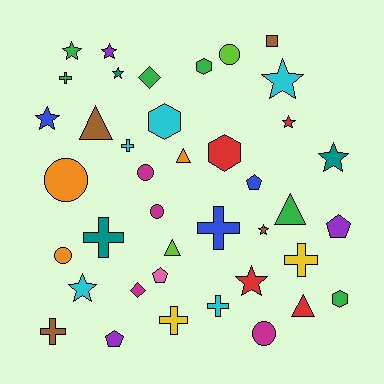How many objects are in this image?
There are 40 objects.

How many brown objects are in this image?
There are 4 brown objects.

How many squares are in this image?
There is 1 square.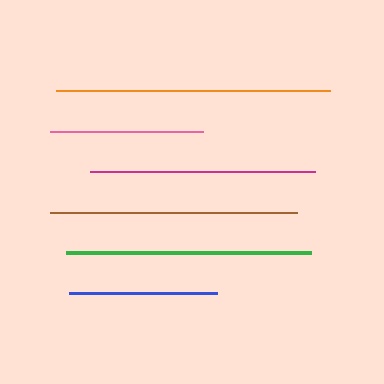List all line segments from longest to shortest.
From longest to shortest: orange, brown, green, magenta, pink, blue.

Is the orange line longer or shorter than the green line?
The orange line is longer than the green line.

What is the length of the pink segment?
The pink segment is approximately 154 pixels long.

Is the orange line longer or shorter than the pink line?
The orange line is longer than the pink line.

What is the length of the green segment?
The green segment is approximately 245 pixels long.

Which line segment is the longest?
The orange line is the longest at approximately 274 pixels.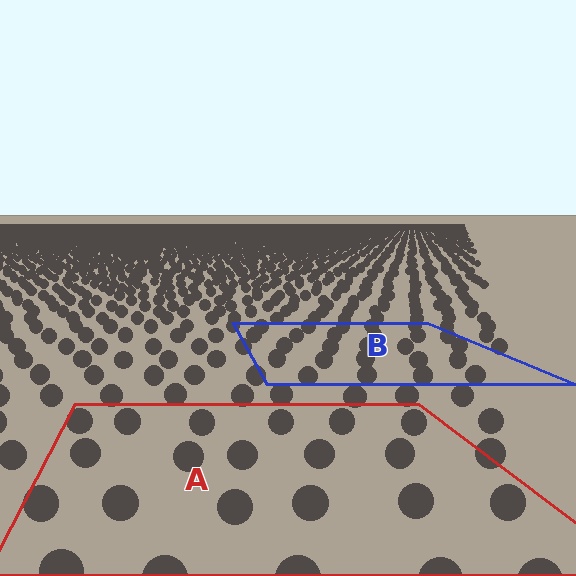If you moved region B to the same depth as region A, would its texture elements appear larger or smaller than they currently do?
They would appear larger. At a closer depth, the same texture elements are projected at a bigger on-screen size.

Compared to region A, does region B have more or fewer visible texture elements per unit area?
Region B has more texture elements per unit area — they are packed more densely because it is farther away.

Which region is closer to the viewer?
Region A is closer. The texture elements there are larger and more spread out.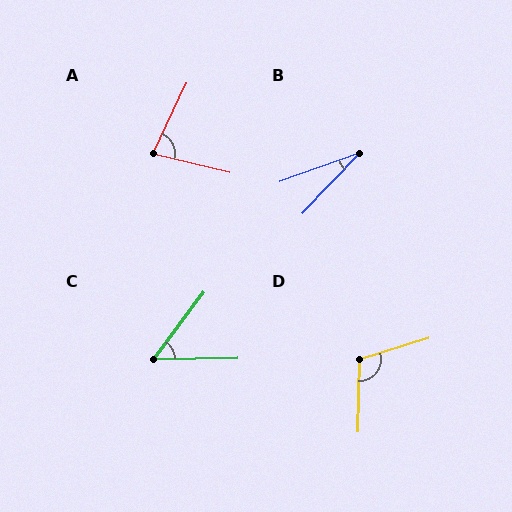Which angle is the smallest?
B, at approximately 27 degrees.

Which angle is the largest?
D, at approximately 108 degrees.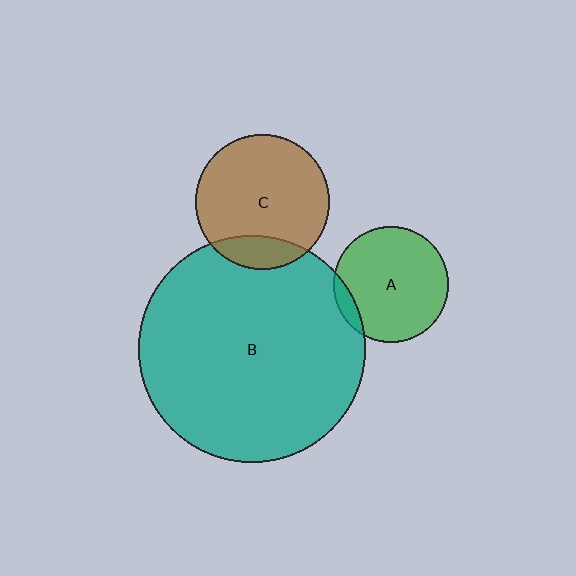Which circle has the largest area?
Circle B (teal).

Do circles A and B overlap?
Yes.